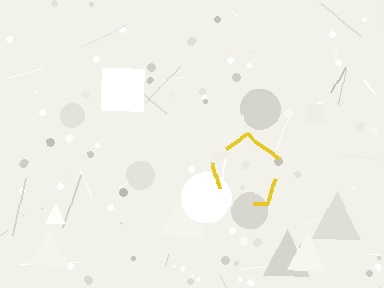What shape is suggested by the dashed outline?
The dashed outline suggests a pentagon.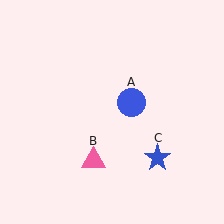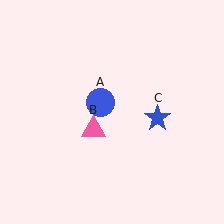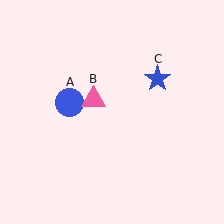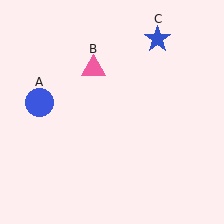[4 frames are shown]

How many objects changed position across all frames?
3 objects changed position: blue circle (object A), pink triangle (object B), blue star (object C).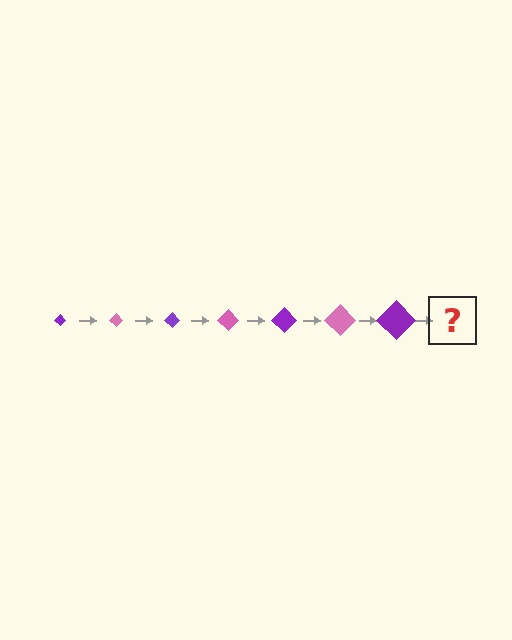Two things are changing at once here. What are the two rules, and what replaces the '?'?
The two rules are that the diamond grows larger each step and the color cycles through purple and pink. The '?' should be a pink diamond, larger than the previous one.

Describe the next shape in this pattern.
It should be a pink diamond, larger than the previous one.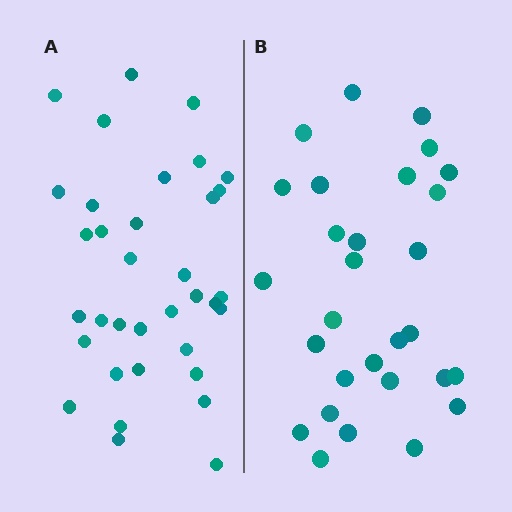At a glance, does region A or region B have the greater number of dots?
Region A (the left region) has more dots.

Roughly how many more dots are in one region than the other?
Region A has about 6 more dots than region B.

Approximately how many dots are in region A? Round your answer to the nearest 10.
About 40 dots. (The exact count is 35, which rounds to 40.)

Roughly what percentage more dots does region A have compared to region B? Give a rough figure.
About 20% more.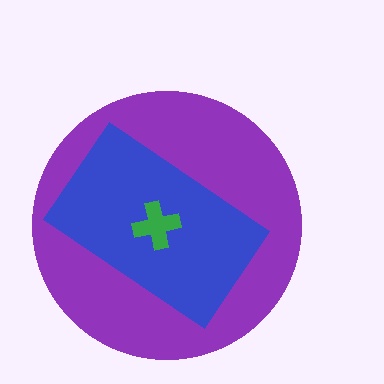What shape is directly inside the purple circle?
The blue rectangle.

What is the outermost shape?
The purple circle.